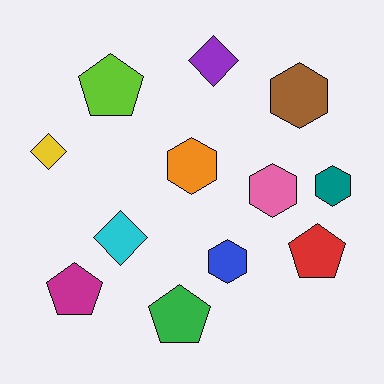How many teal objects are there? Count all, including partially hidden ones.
There is 1 teal object.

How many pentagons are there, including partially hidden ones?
There are 4 pentagons.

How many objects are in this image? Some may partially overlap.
There are 12 objects.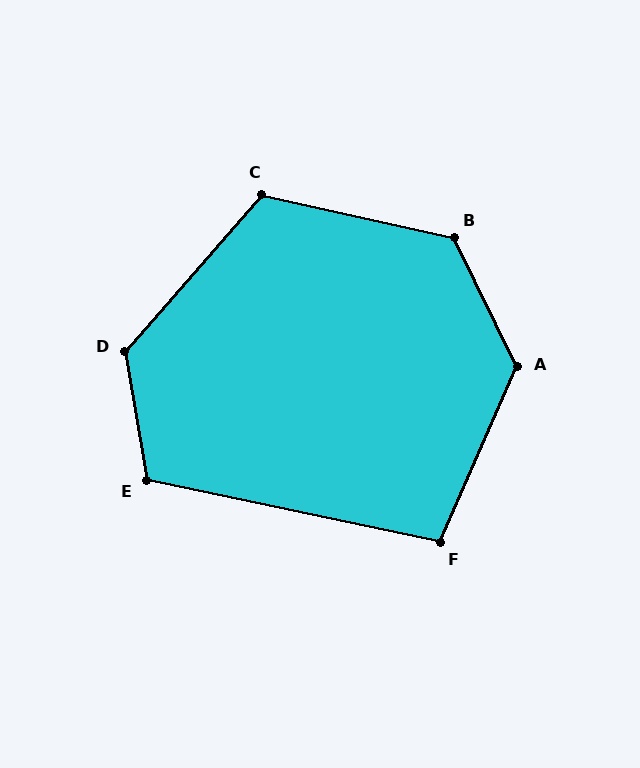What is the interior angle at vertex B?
Approximately 129 degrees (obtuse).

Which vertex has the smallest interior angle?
F, at approximately 102 degrees.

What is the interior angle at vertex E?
Approximately 112 degrees (obtuse).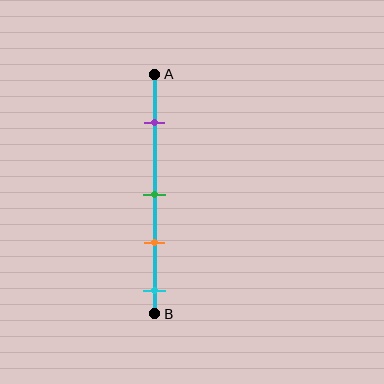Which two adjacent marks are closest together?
The green and orange marks are the closest adjacent pair.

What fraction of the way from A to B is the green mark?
The green mark is approximately 50% (0.5) of the way from A to B.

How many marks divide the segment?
There are 4 marks dividing the segment.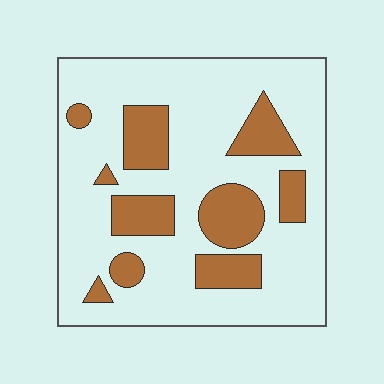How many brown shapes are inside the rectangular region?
10.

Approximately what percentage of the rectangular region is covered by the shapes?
Approximately 25%.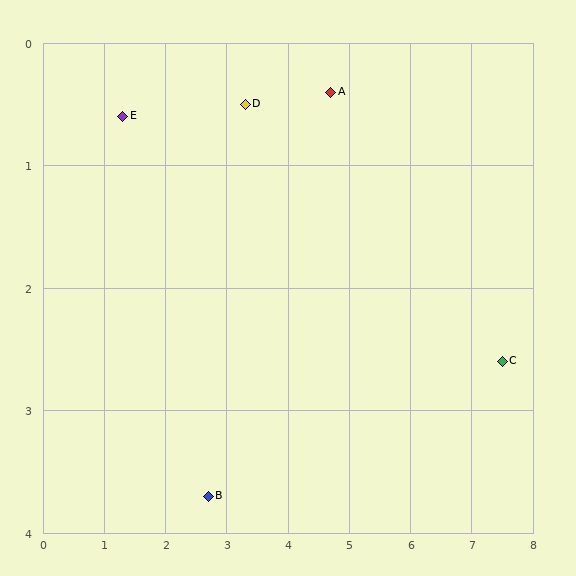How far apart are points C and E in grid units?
Points C and E are about 6.5 grid units apart.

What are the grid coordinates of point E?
Point E is at approximately (1.3, 0.6).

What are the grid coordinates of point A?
Point A is at approximately (4.7, 0.4).